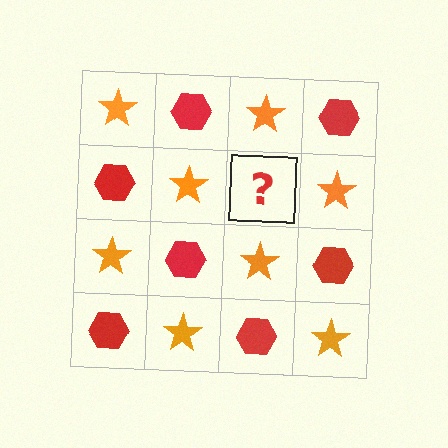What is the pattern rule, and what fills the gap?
The rule is that it alternates orange star and red hexagon in a checkerboard pattern. The gap should be filled with a red hexagon.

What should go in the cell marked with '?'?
The missing cell should contain a red hexagon.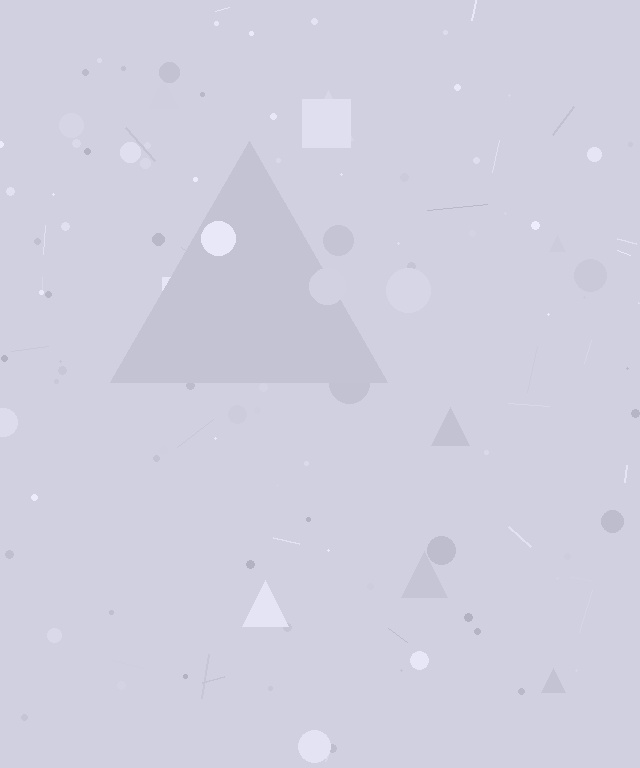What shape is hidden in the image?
A triangle is hidden in the image.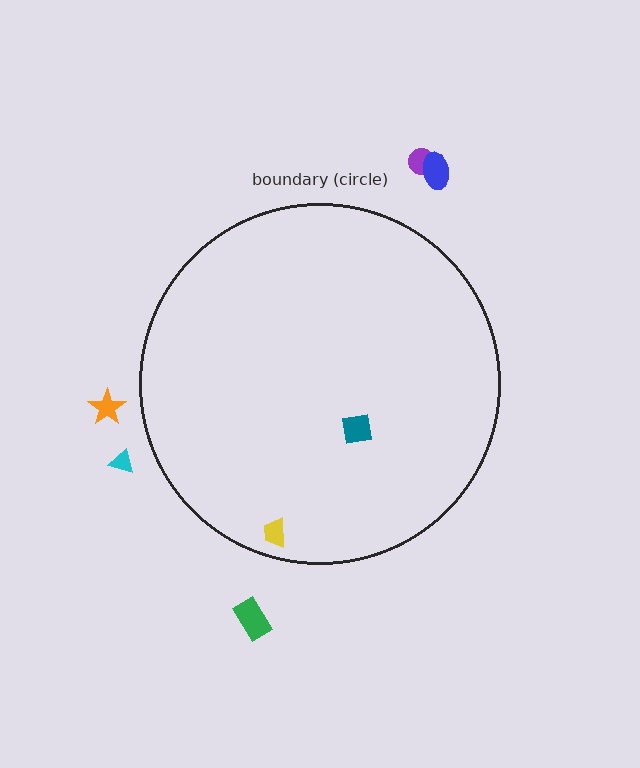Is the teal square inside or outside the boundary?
Inside.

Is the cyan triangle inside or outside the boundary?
Outside.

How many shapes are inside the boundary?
2 inside, 5 outside.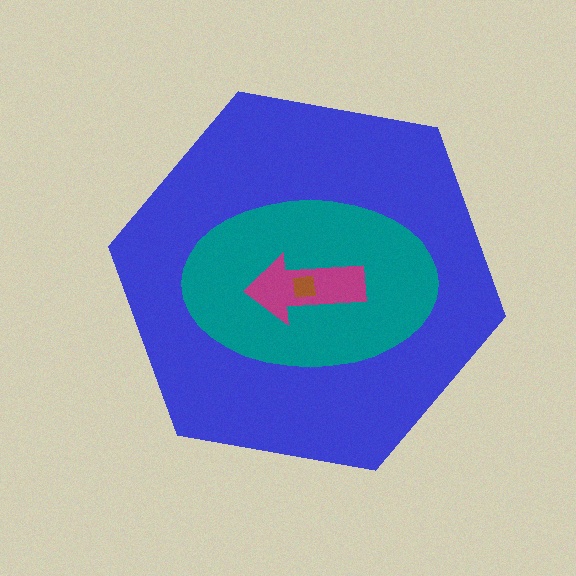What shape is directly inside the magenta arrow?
The brown square.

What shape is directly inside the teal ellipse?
The magenta arrow.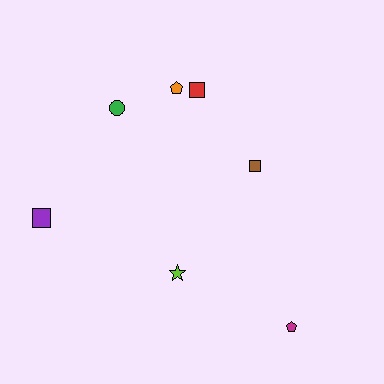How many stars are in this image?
There is 1 star.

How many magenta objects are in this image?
There is 1 magenta object.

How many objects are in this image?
There are 7 objects.